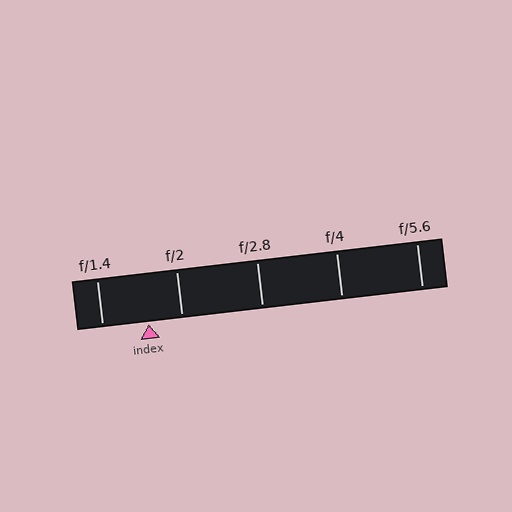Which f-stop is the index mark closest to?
The index mark is closest to f/2.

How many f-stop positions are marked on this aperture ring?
There are 5 f-stop positions marked.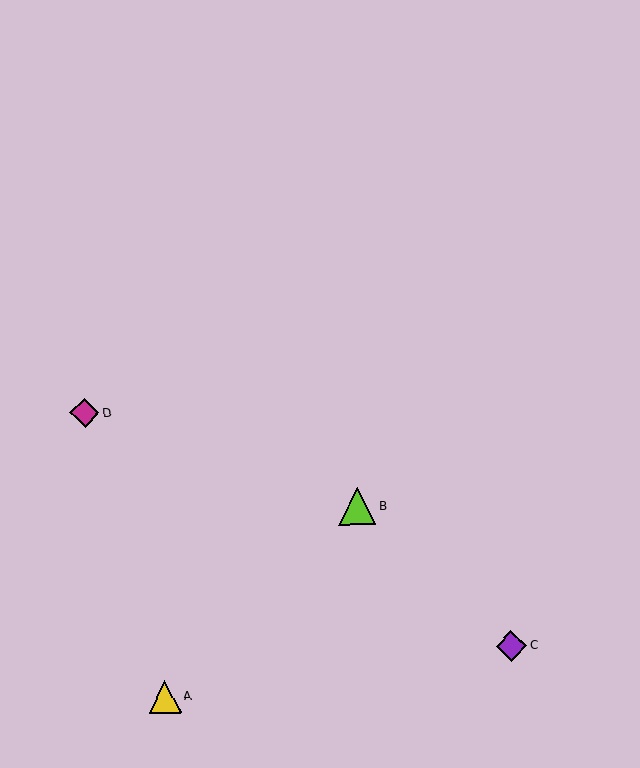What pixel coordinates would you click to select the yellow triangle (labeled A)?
Click at (165, 697) to select the yellow triangle A.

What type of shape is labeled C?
Shape C is a purple diamond.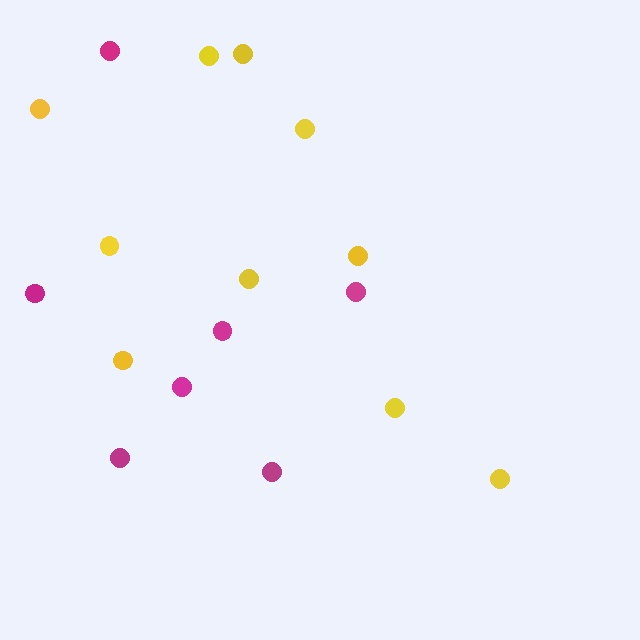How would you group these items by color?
There are 2 groups: one group of yellow circles (10) and one group of magenta circles (7).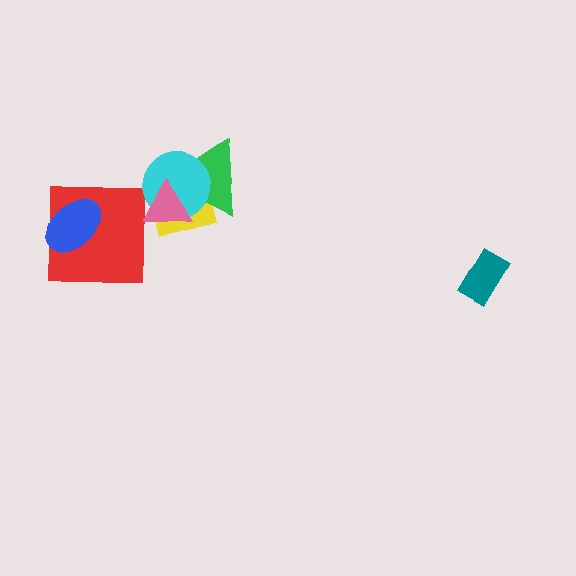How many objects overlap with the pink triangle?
3 objects overlap with the pink triangle.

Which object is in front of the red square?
The blue ellipse is in front of the red square.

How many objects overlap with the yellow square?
3 objects overlap with the yellow square.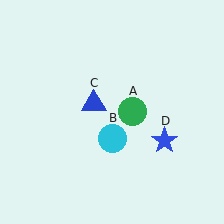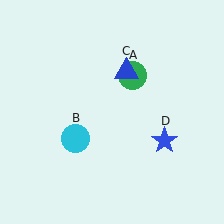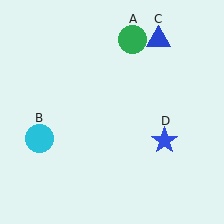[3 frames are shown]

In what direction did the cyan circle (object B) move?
The cyan circle (object B) moved left.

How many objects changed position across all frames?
3 objects changed position: green circle (object A), cyan circle (object B), blue triangle (object C).